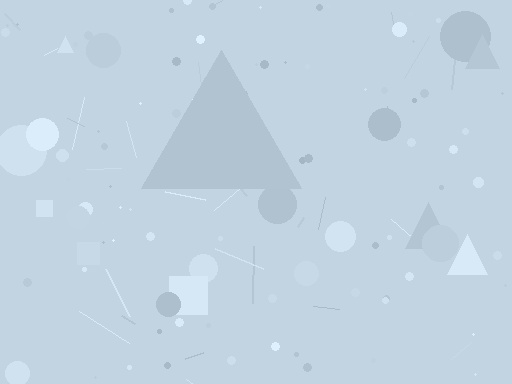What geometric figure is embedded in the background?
A triangle is embedded in the background.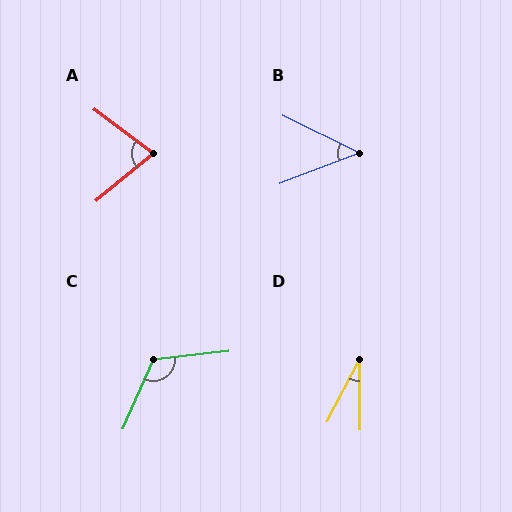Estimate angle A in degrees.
Approximately 76 degrees.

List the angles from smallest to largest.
D (27°), B (47°), A (76°), C (120°).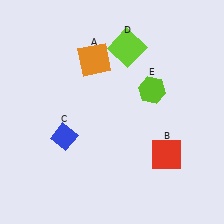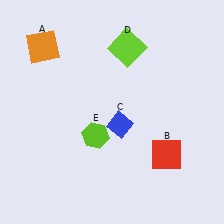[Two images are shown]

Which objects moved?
The objects that moved are: the orange square (A), the blue diamond (C), the lime hexagon (E).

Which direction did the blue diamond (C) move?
The blue diamond (C) moved right.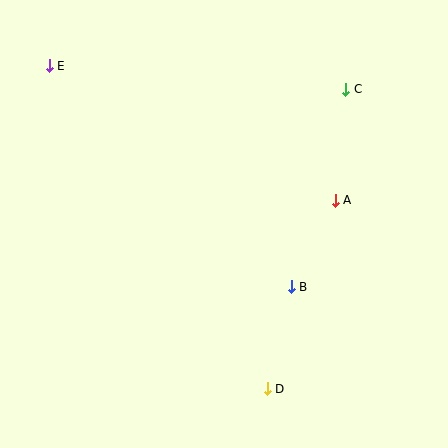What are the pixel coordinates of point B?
Point B is at (291, 287).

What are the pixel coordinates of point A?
Point A is at (335, 200).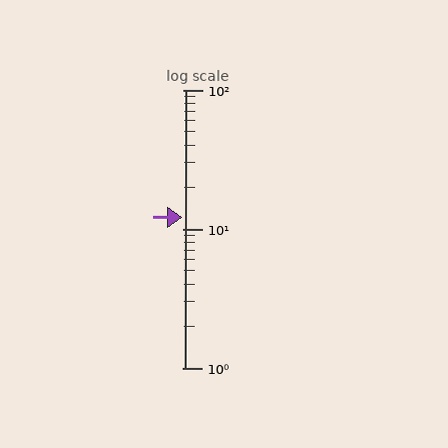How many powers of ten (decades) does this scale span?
The scale spans 2 decades, from 1 to 100.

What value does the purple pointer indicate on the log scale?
The pointer indicates approximately 12.